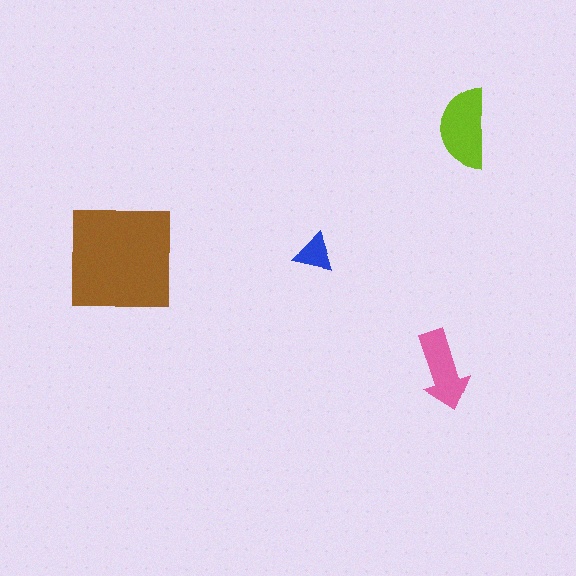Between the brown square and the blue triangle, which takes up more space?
The brown square.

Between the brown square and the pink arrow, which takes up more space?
The brown square.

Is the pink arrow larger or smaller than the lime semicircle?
Smaller.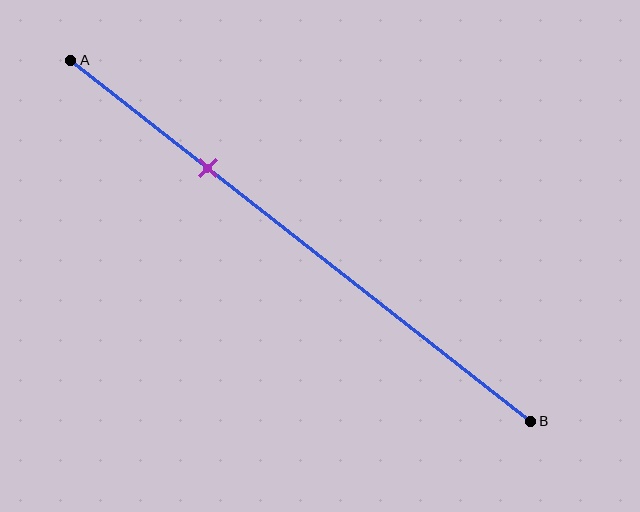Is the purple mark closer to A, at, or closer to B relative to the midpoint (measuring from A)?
The purple mark is closer to point A than the midpoint of segment AB.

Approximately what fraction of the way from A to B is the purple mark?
The purple mark is approximately 30% of the way from A to B.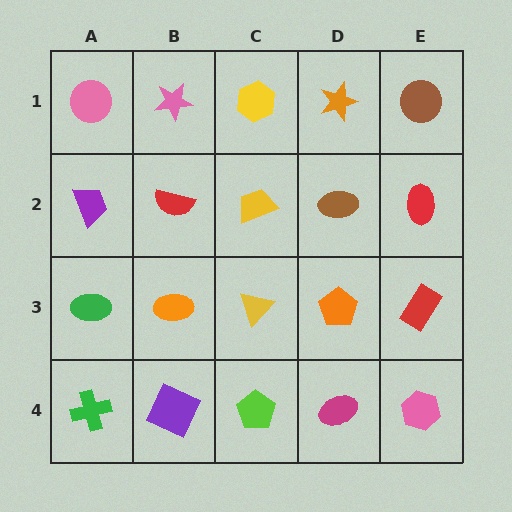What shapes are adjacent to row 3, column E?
A red ellipse (row 2, column E), a pink hexagon (row 4, column E), an orange pentagon (row 3, column D).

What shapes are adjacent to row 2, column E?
A brown circle (row 1, column E), a red rectangle (row 3, column E), a brown ellipse (row 2, column D).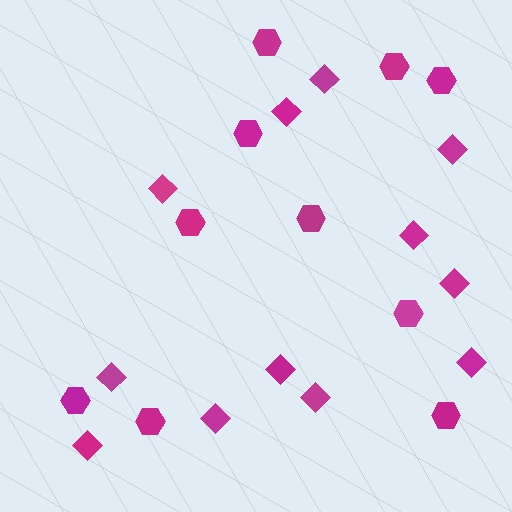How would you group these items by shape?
There are 2 groups: one group of diamonds (12) and one group of hexagons (10).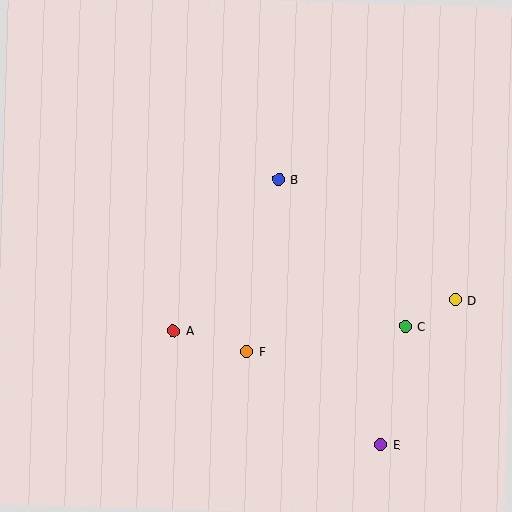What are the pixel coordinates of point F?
Point F is at (247, 352).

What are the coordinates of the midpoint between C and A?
The midpoint between C and A is at (289, 329).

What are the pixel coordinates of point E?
Point E is at (381, 445).